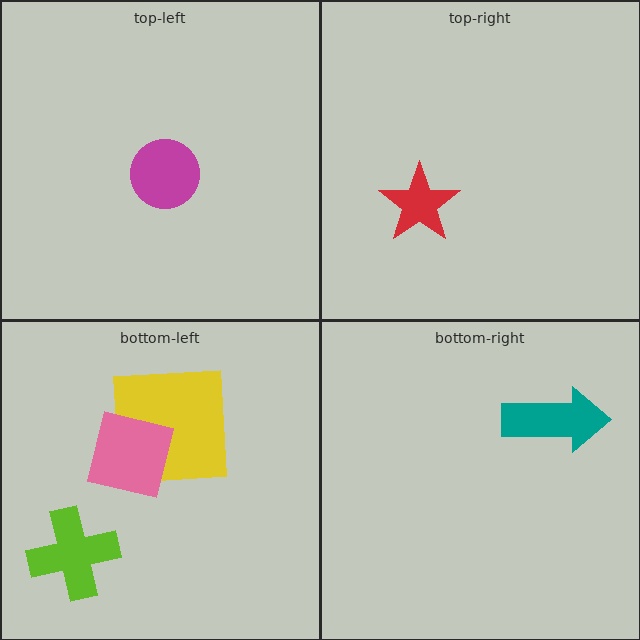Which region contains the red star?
The top-right region.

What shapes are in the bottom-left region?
The lime cross, the yellow square, the pink square.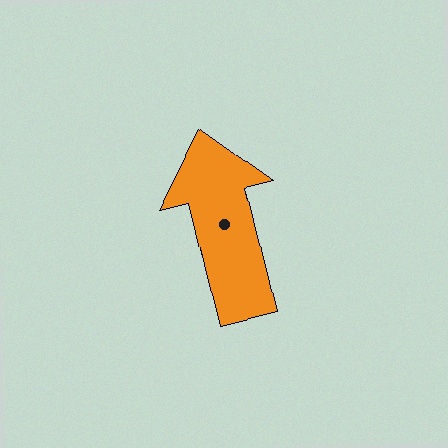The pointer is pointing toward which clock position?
Roughly 12 o'clock.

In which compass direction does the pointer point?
North.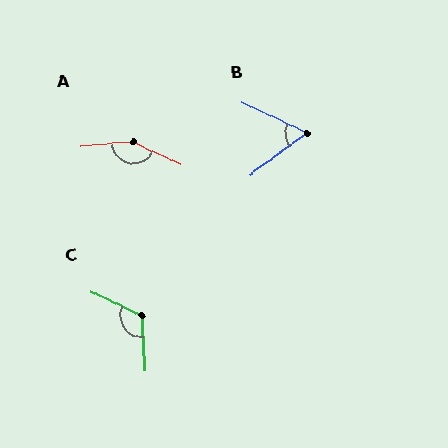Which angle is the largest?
A, at approximately 149 degrees.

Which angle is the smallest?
B, at approximately 61 degrees.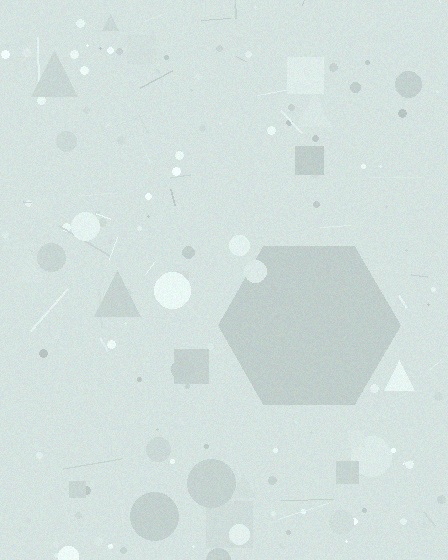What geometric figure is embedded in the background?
A hexagon is embedded in the background.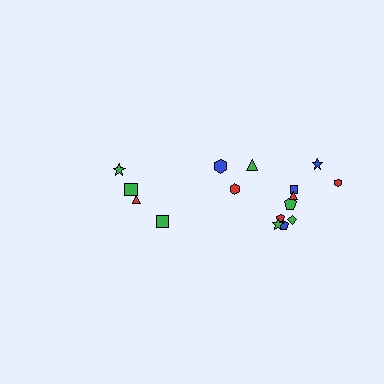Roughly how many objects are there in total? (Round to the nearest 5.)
Roughly 15 objects in total.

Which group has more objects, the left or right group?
The right group.